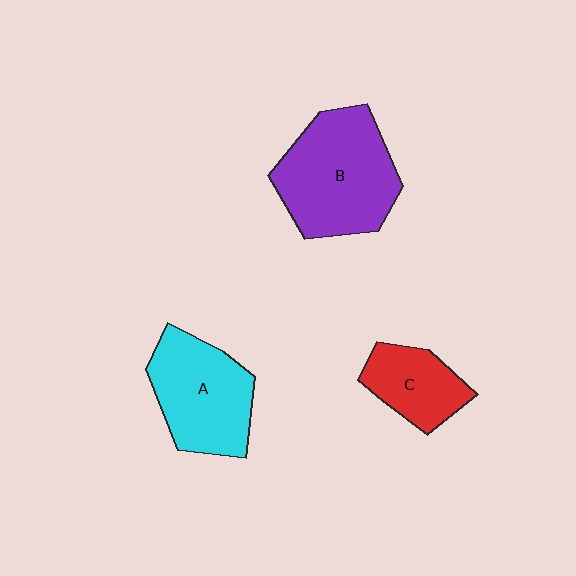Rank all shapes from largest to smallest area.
From largest to smallest: B (purple), A (cyan), C (red).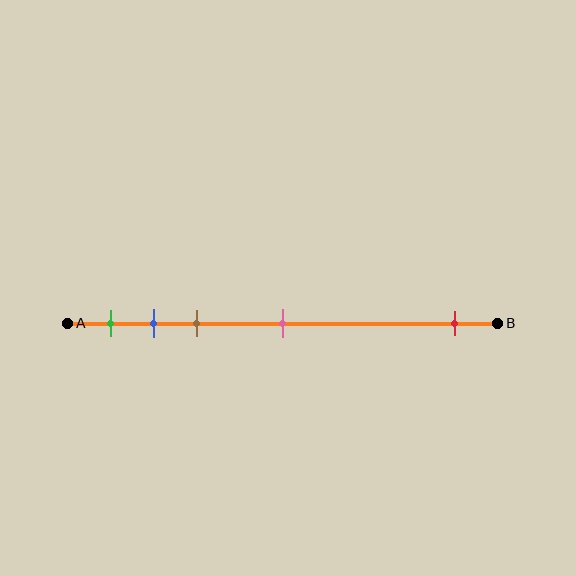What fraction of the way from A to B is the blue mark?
The blue mark is approximately 20% (0.2) of the way from A to B.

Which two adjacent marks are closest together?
The blue and brown marks are the closest adjacent pair.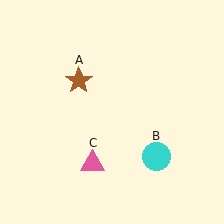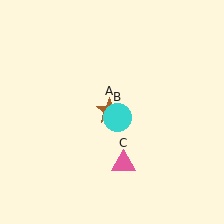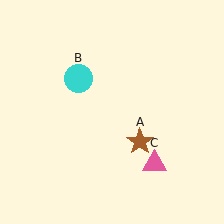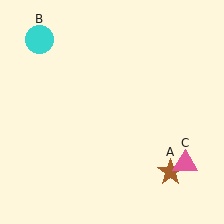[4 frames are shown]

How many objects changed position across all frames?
3 objects changed position: brown star (object A), cyan circle (object B), pink triangle (object C).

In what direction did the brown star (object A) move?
The brown star (object A) moved down and to the right.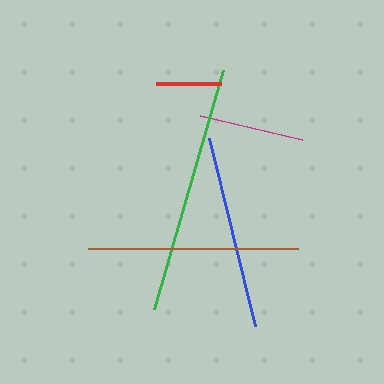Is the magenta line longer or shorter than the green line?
The green line is longer than the magenta line.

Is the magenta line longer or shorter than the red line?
The magenta line is longer than the red line.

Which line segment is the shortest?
The red line is the shortest at approximately 66 pixels.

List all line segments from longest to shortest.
From longest to shortest: green, brown, blue, magenta, red.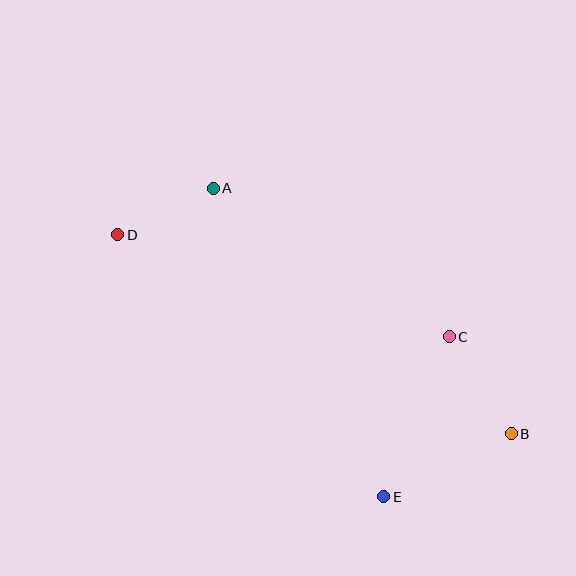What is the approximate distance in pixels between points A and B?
The distance between A and B is approximately 386 pixels.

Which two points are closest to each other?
Points A and D are closest to each other.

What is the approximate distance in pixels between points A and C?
The distance between A and C is approximately 279 pixels.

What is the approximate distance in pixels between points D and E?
The distance between D and E is approximately 373 pixels.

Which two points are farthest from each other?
Points B and D are farthest from each other.